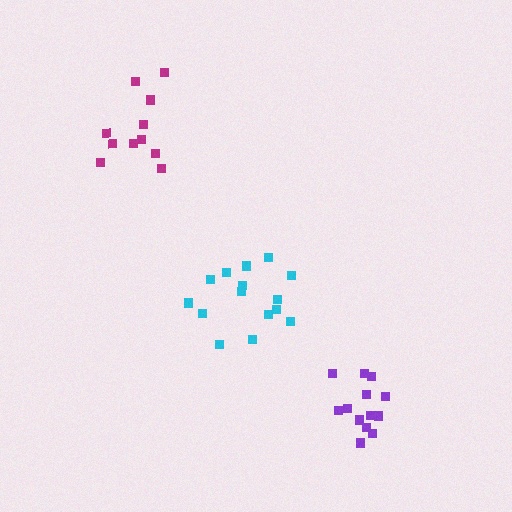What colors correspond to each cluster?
The clusters are colored: cyan, magenta, purple.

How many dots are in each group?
Group 1: 15 dots, Group 2: 11 dots, Group 3: 13 dots (39 total).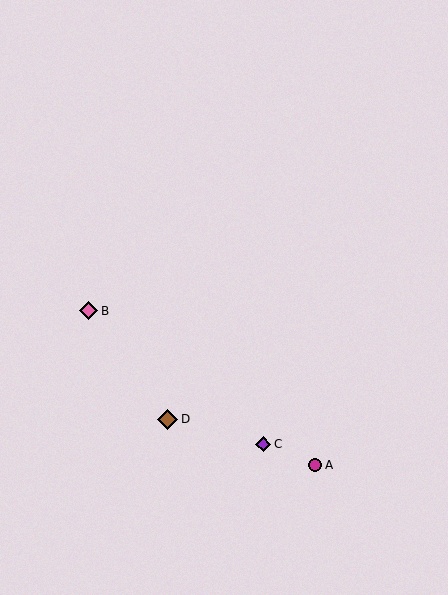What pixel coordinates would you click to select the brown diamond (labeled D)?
Click at (168, 419) to select the brown diamond D.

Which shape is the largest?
The brown diamond (labeled D) is the largest.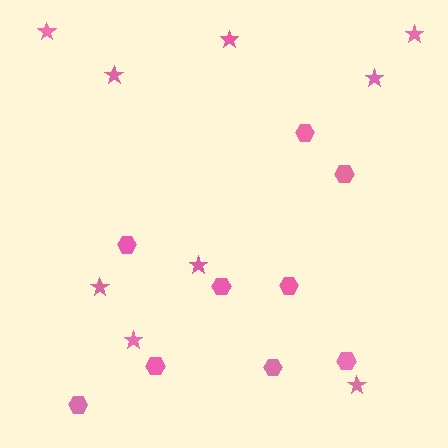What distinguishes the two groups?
There are 2 groups: one group of hexagons (9) and one group of stars (9).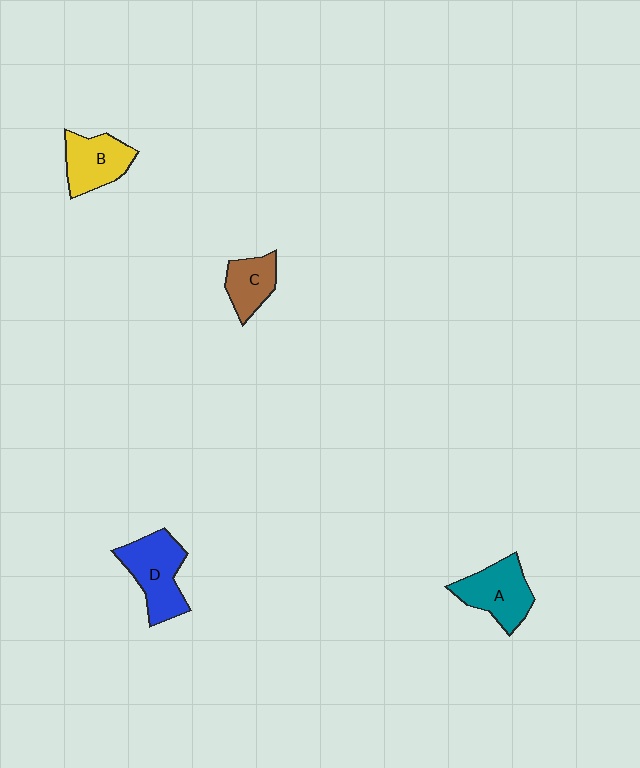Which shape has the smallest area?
Shape C (brown).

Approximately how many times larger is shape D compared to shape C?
Approximately 1.6 times.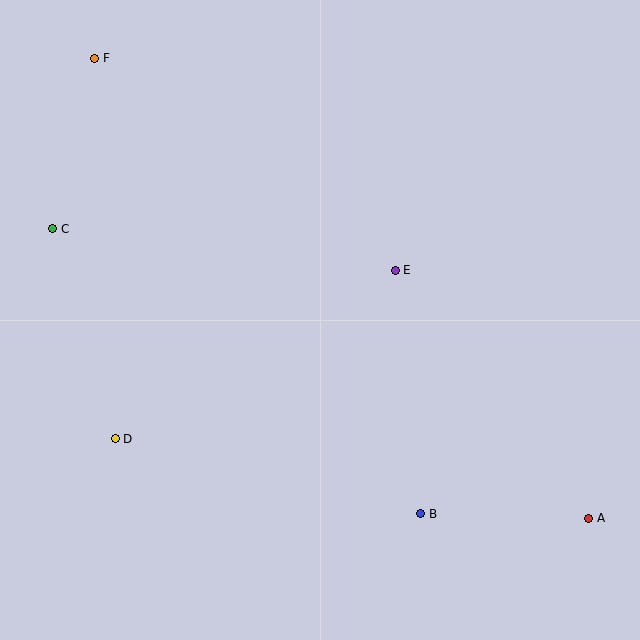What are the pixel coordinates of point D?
Point D is at (115, 439).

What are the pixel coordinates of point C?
Point C is at (53, 229).